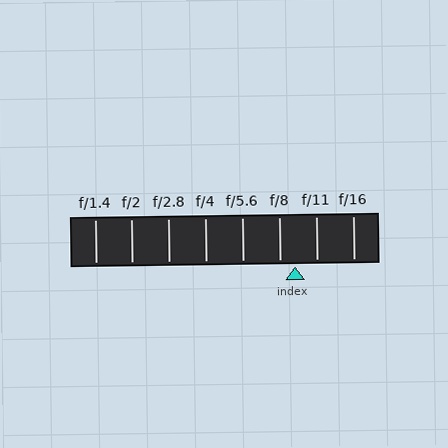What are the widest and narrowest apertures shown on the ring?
The widest aperture shown is f/1.4 and the narrowest is f/16.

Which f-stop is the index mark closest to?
The index mark is closest to f/8.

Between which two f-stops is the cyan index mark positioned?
The index mark is between f/8 and f/11.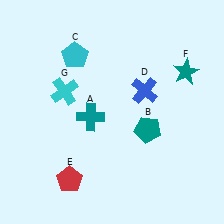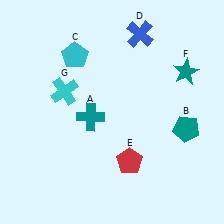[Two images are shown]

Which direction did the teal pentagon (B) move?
The teal pentagon (B) moved right.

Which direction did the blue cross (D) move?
The blue cross (D) moved up.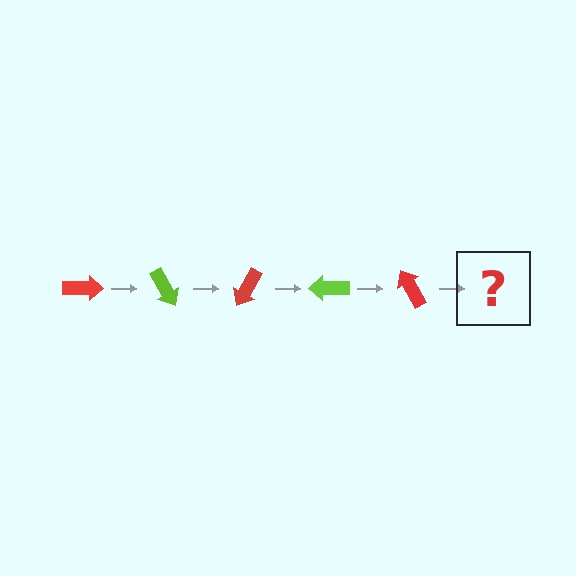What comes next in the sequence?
The next element should be a lime arrow, rotated 300 degrees from the start.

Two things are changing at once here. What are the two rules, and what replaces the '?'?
The two rules are that it rotates 60 degrees each step and the color cycles through red and lime. The '?' should be a lime arrow, rotated 300 degrees from the start.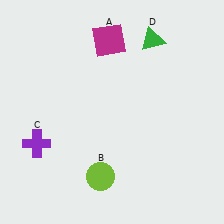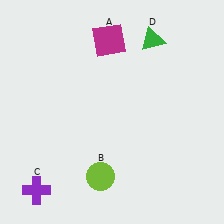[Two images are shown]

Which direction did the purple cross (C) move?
The purple cross (C) moved down.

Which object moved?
The purple cross (C) moved down.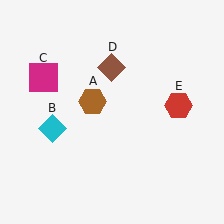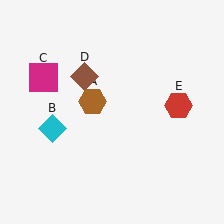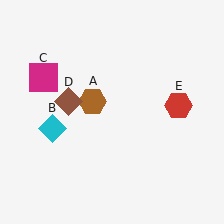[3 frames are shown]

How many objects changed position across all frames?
1 object changed position: brown diamond (object D).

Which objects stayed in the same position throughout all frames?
Brown hexagon (object A) and cyan diamond (object B) and magenta square (object C) and red hexagon (object E) remained stationary.